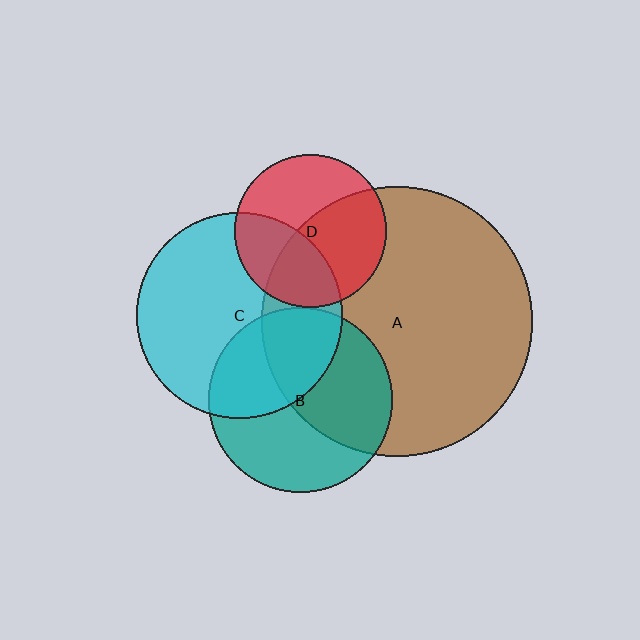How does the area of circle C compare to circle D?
Approximately 1.8 times.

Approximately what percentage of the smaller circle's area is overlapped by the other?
Approximately 30%.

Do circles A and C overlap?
Yes.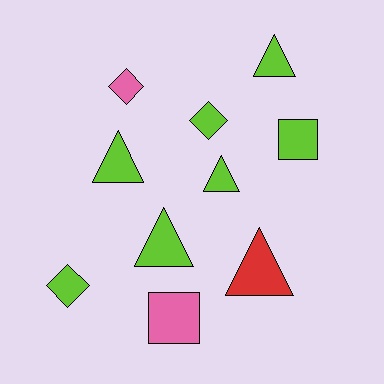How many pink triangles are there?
There are no pink triangles.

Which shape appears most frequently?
Triangle, with 5 objects.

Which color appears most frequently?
Lime, with 7 objects.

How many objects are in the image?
There are 10 objects.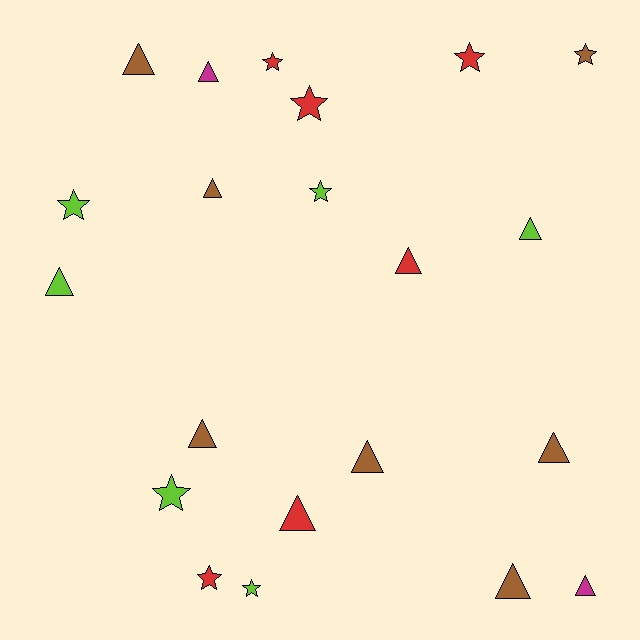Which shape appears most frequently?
Triangle, with 12 objects.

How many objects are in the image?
There are 21 objects.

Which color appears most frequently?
Brown, with 7 objects.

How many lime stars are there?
There are 4 lime stars.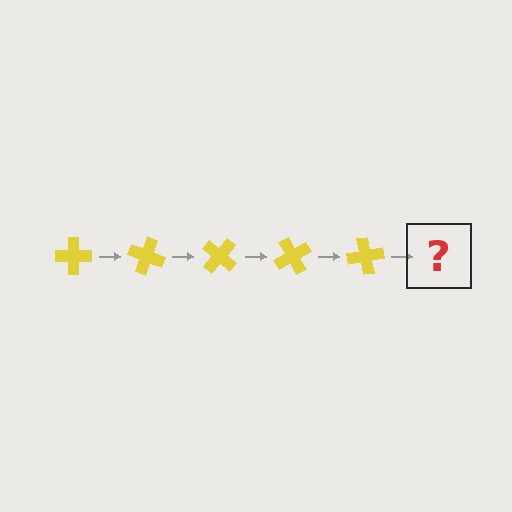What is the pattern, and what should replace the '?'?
The pattern is that the cross rotates 20 degrees each step. The '?' should be a yellow cross rotated 100 degrees.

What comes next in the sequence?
The next element should be a yellow cross rotated 100 degrees.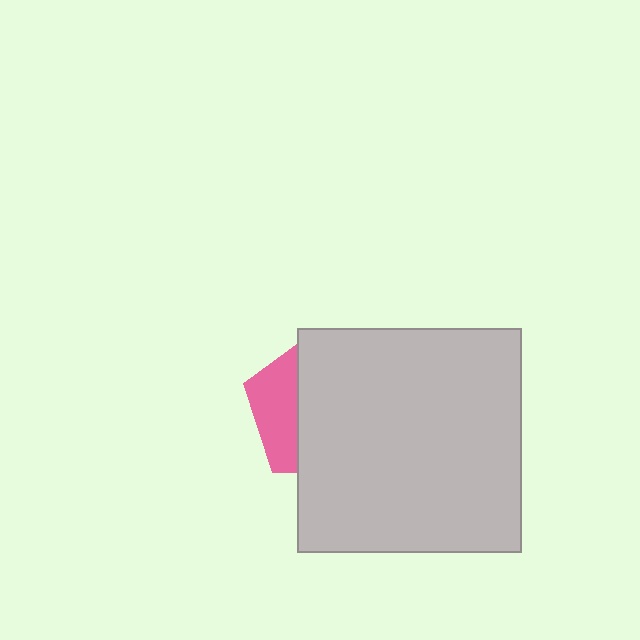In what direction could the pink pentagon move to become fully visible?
The pink pentagon could move left. That would shift it out from behind the light gray square entirely.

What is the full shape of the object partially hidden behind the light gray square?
The partially hidden object is a pink pentagon.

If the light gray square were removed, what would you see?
You would see the complete pink pentagon.